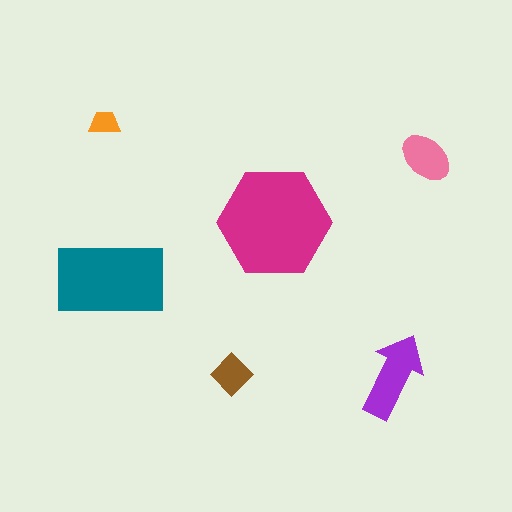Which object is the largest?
The magenta hexagon.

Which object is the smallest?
The orange trapezoid.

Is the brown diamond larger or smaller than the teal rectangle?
Smaller.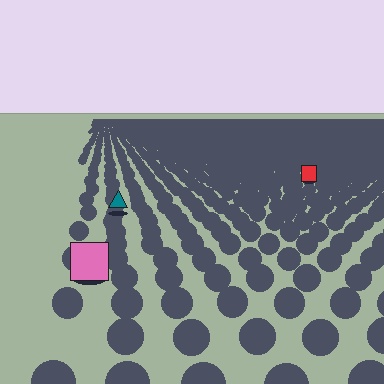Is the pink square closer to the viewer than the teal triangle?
Yes. The pink square is closer — you can tell from the texture gradient: the ground texture is coarser near it.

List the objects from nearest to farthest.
From nearest to farthest: the pink square, the teal triangle, the red square.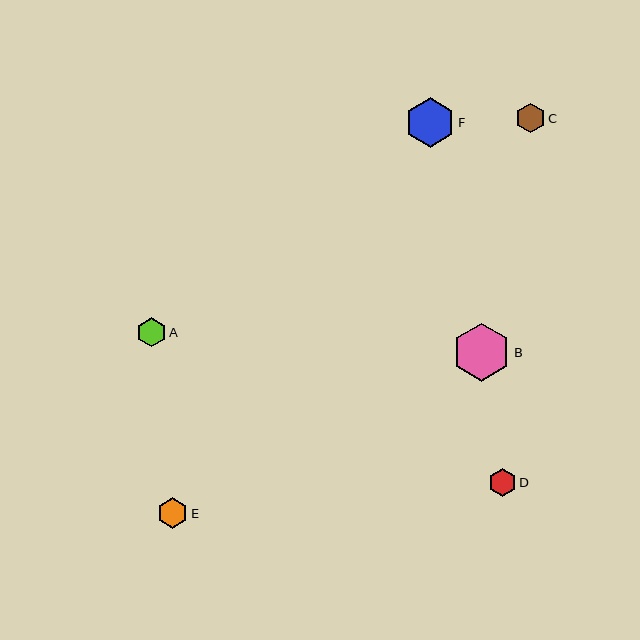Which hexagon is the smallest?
Hexagon D is the smallest with a size of approximately 28 pixels.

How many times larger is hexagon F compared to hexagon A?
Hexagon F is approximately 1.7 times the size of hexagon A.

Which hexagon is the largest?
Hexagon B is the largest with a size of approximately 58 pixels.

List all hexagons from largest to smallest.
From largest to smallest: B, F, E, C, A, D.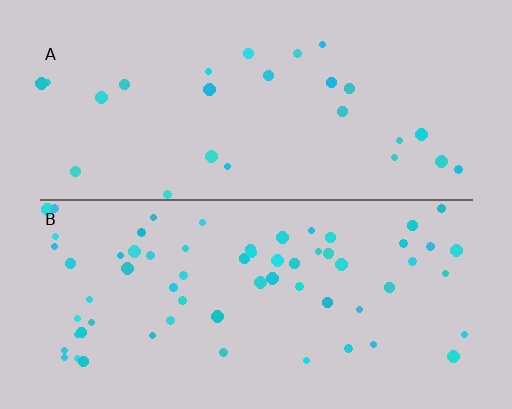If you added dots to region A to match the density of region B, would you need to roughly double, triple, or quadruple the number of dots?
Approximately double.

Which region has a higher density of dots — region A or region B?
B (the bottom).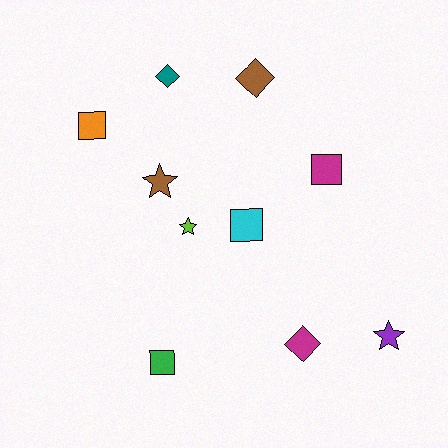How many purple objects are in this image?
There is 1 purple object.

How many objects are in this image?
There are 10 objects.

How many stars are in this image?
There are 3 stars.